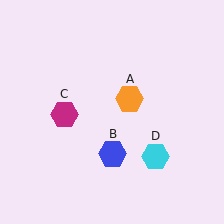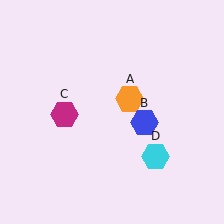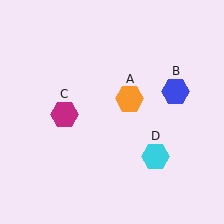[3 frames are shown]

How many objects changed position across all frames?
1 object changed position: blue hexagon (object B).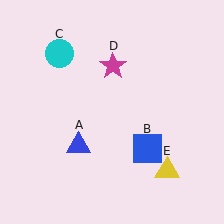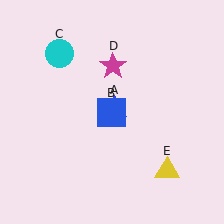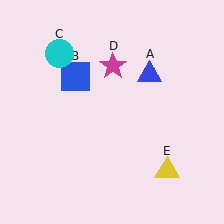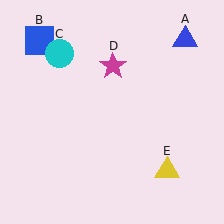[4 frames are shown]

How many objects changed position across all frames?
2 objects changed position: blue triangle (object A), blue square (object B).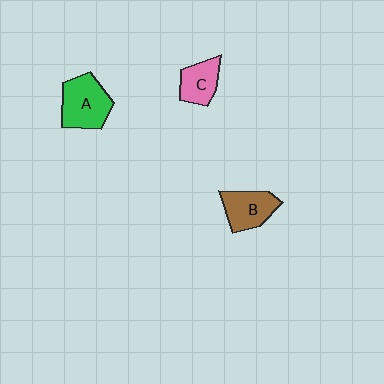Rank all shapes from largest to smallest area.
From largest to smallest: A (green), B (brown), C (pink).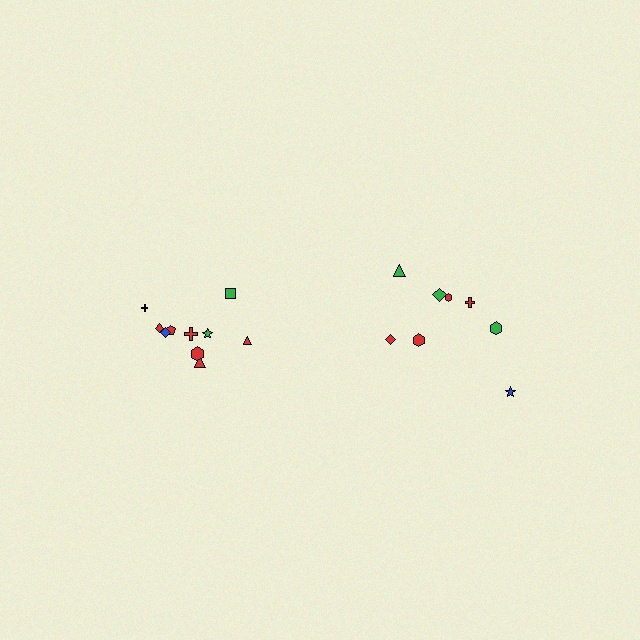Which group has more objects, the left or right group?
The left group.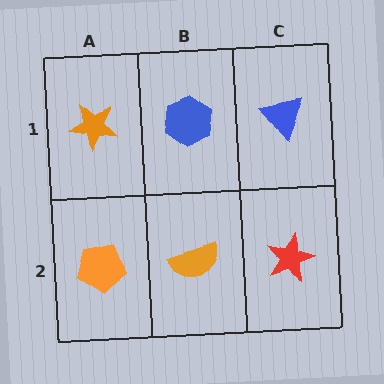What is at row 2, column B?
An orange semicircle.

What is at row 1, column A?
An orange star.